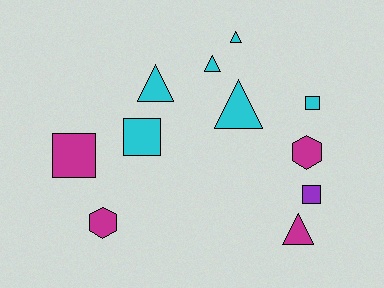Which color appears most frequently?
Cyan, with 6 objects.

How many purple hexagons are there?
There are no purple hexagons.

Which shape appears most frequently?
Triangle, with 5 objects.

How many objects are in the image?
There are 11 objects.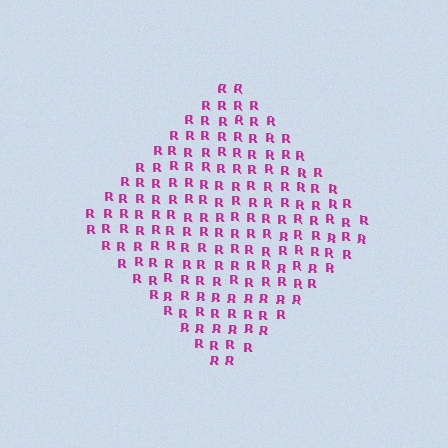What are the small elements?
The small elements are letter R's.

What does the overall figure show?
The overall figure shows a diamond.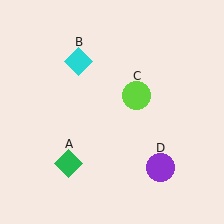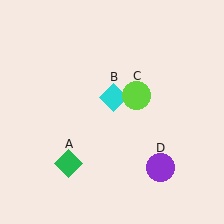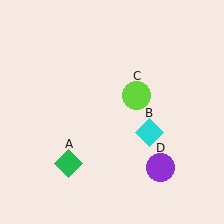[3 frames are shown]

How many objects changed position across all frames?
1 object changed position: cyan diamond (object B).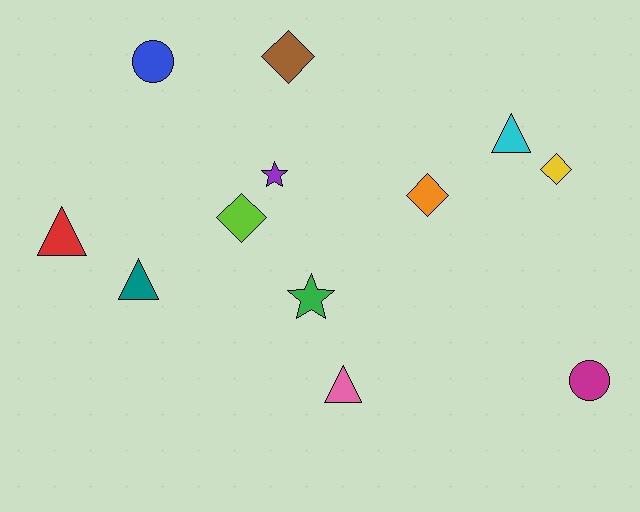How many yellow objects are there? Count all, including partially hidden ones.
There is 1 yellow object.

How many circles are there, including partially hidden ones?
There are 2 circles.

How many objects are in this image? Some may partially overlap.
There are 12 objects.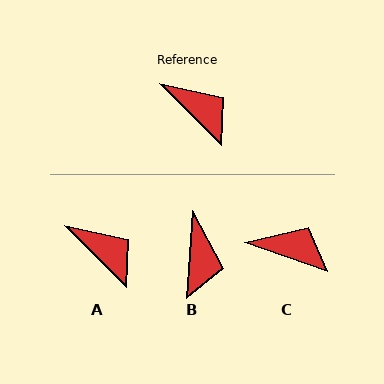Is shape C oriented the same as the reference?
No, it is off by about 26 degrees.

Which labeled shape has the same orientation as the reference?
A.